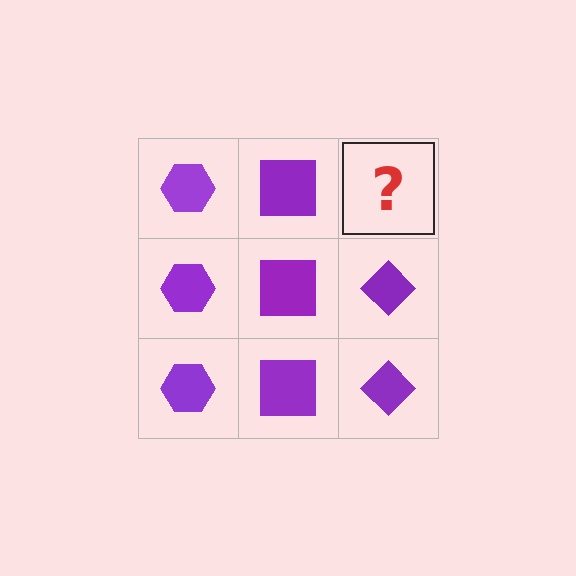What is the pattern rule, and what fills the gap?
The rule is that each column has a consistent shape. The gap should be filled with a purple diamond.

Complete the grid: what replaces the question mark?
The question mark should be replaced with a purple diamond.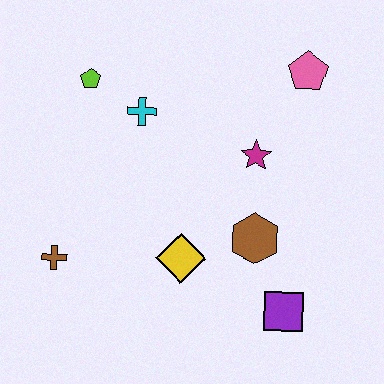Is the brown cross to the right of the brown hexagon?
No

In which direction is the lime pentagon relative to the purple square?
The lime pentagon is above the purple square.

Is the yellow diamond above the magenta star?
No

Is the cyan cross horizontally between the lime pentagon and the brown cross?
No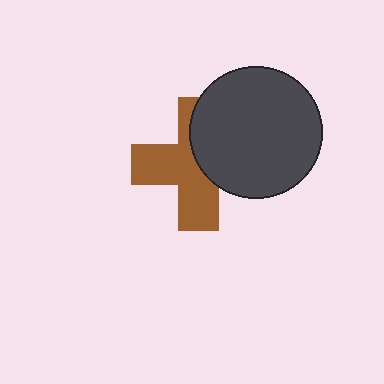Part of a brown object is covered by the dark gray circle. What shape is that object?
It is a cross.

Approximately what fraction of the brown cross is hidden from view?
Roughly 43% of the brown cross is hidden behind the dark gray circle.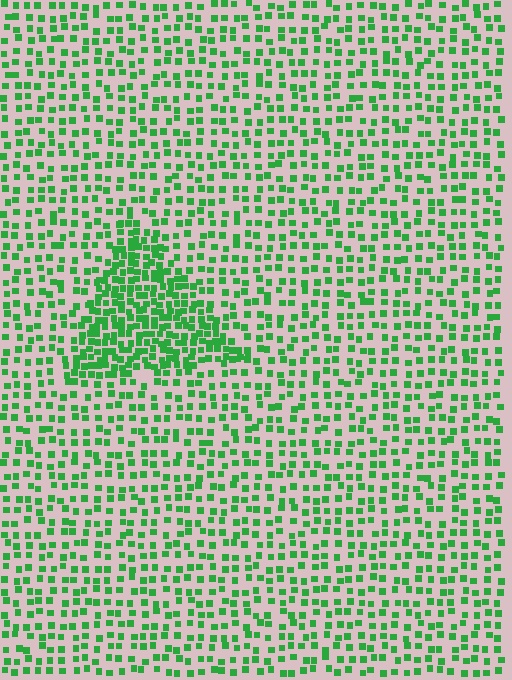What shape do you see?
I see a triangle.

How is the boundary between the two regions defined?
The boundary is defined by a change in element density (approximately 2.1x ratio). All elements are the same color, size, and shape.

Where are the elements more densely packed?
The elements are more densely packed inside the triangle boundary.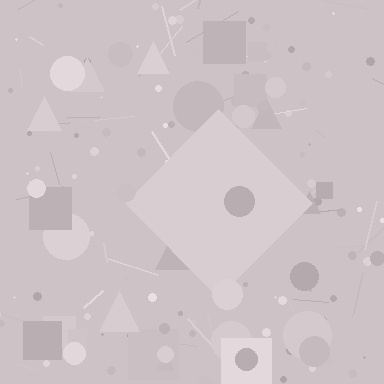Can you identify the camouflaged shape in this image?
The camouflaged shape is a diamond.